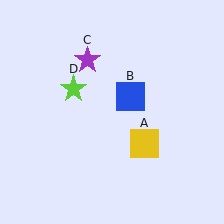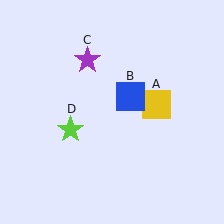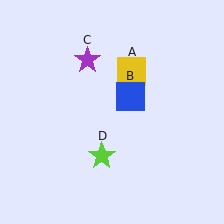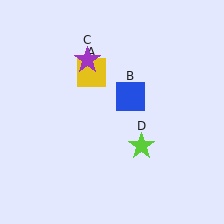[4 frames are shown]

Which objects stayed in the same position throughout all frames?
Blue square (object B) and purple star (object C) remained stationary.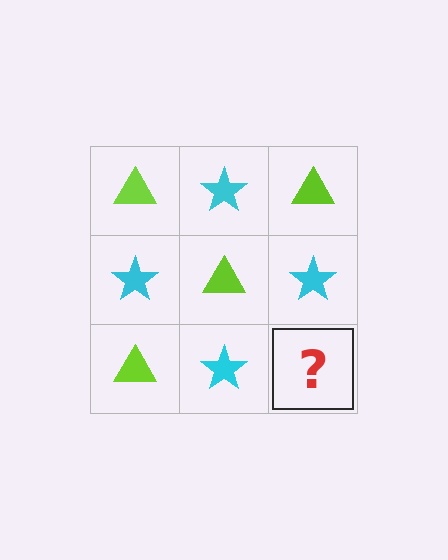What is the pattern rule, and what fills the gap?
The rule is that it alternates lime triangle and cyan star in a checkerboard pattern. The gap should be filled with a lime triangle.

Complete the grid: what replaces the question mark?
The question mark should be replaced with a lime triangle.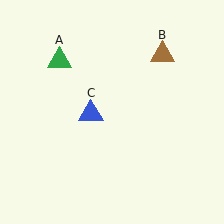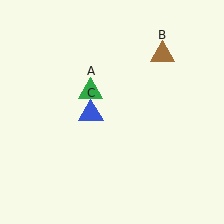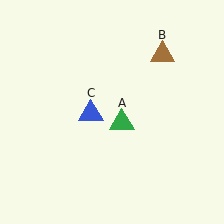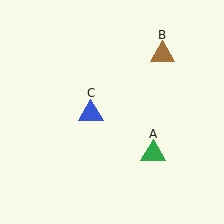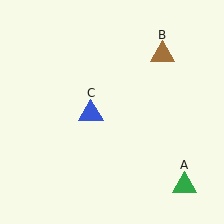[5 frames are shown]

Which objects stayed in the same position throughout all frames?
Brown triangle (object B) and blue triangle (object C) remained stationary.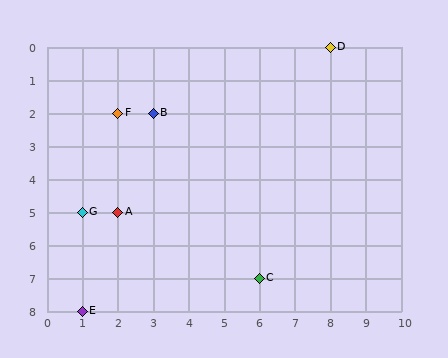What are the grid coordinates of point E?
Point E is at grid coordinates (1, 8).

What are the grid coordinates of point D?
Point D is at grid coordinates (8, 0).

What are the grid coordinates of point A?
Point A is at grid coordinates (2, 5).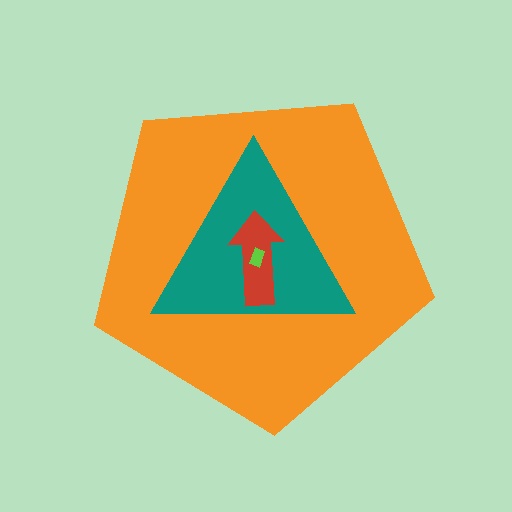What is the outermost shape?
The orange pentagon.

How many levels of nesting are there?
4.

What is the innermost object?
The lime rectangle.